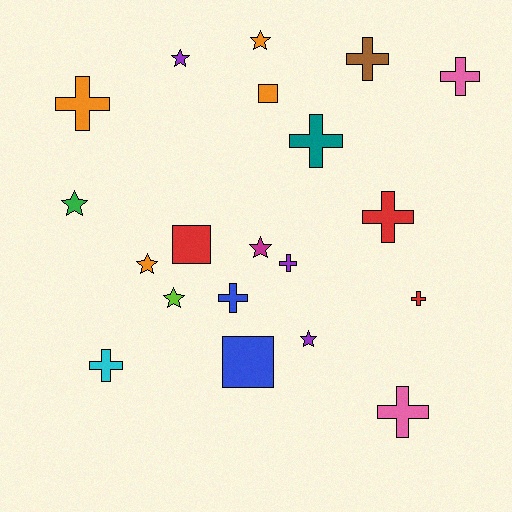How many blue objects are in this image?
There are 2 blue objects.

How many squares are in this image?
There are 3 squares.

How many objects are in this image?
There are 20 objects.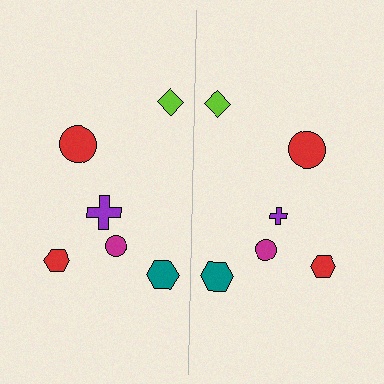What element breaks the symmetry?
The purple cross on the right side has a different size than its mirror counterpart.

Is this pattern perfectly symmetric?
No, the pattern is not perfectly symmetric. The purple cross on the right side has a different size than its mirror counterpart.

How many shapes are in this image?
There are 12 shapes in this image.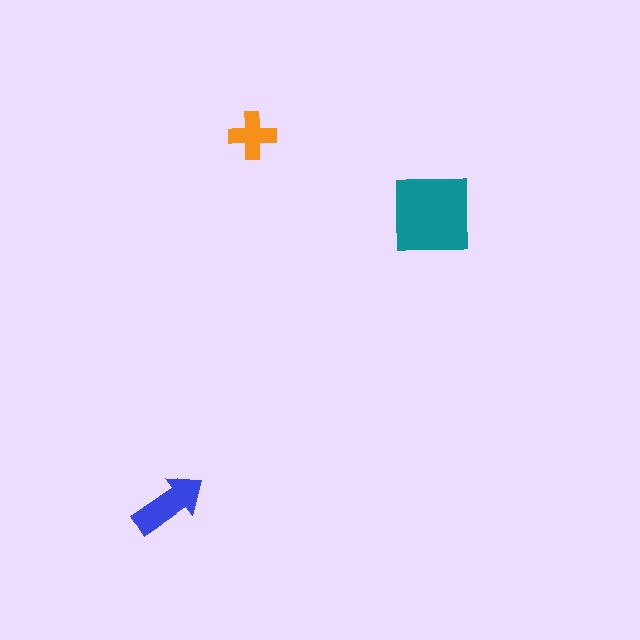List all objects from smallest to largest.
The orange cross, the blue arrow, the teal square.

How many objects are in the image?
There are 3 objects in the image.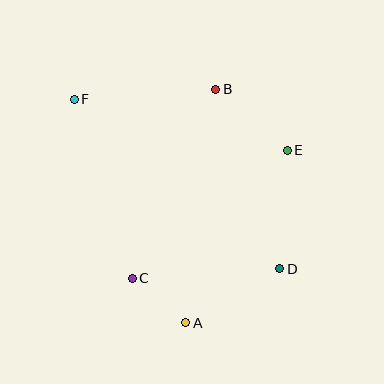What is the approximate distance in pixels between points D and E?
The distance between D and E is approximately 119 pixels.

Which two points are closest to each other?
Points A and C are closest to each other.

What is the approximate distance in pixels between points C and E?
The distance between C and E is approximately 201 pixels.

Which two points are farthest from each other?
Points D and F are farthest from each other.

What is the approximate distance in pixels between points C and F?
The distance between C and F is approximately 188 pixels.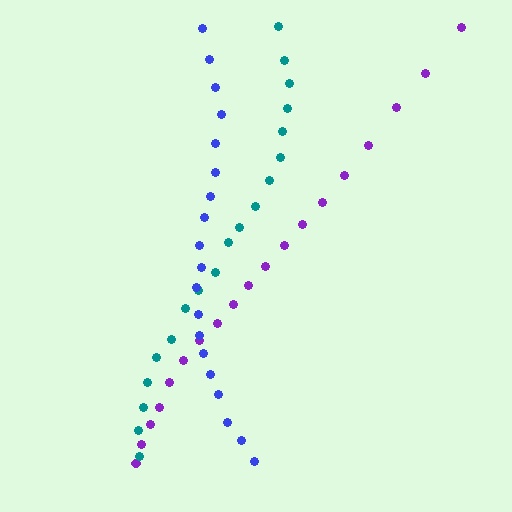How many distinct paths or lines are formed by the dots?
There are 3 distinct paths.